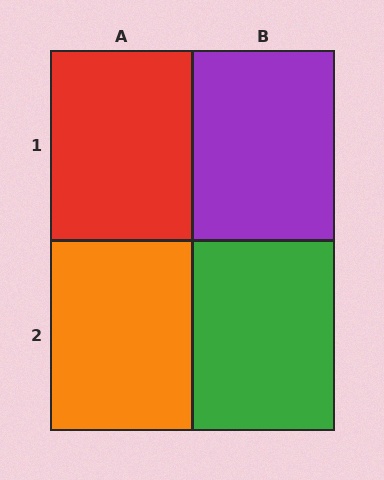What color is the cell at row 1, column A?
Red.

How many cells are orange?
1 cell is orange.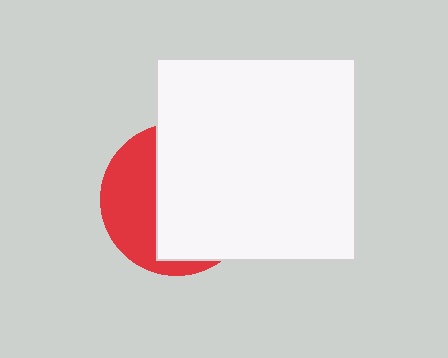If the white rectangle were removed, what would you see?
You would see the complete red circle.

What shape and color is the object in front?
The object in front is a white rectangle.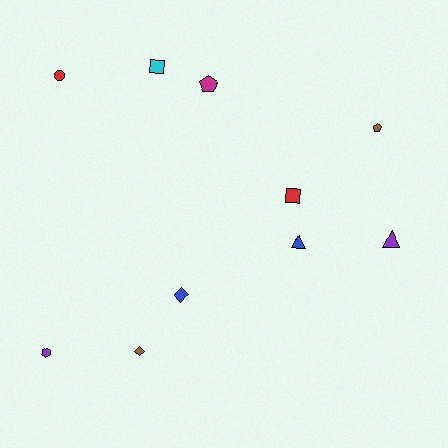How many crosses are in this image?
There are no crosses.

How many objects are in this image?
There are 10 objects.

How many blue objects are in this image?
There are 2 blue objects.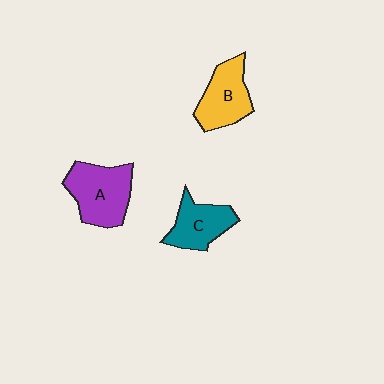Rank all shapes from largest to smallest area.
From largest to smallest: A (purple), B (yellow), C (teal).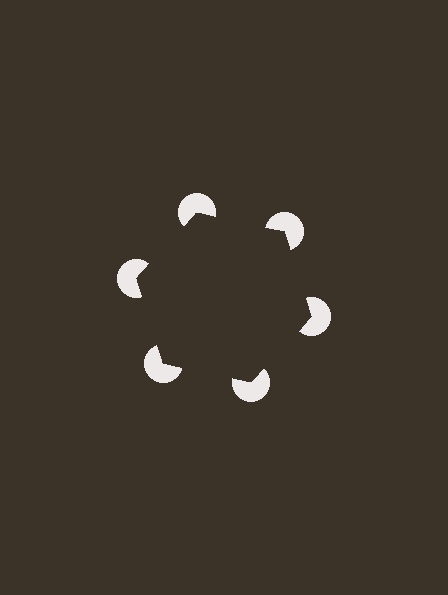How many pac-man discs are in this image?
There are 6 — one at each vertex of the illusory hexagon.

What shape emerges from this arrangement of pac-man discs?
An illusory hexagon — its edges are inferred from the aligned wedge cuts in the pac-man discs, not physically drawn.